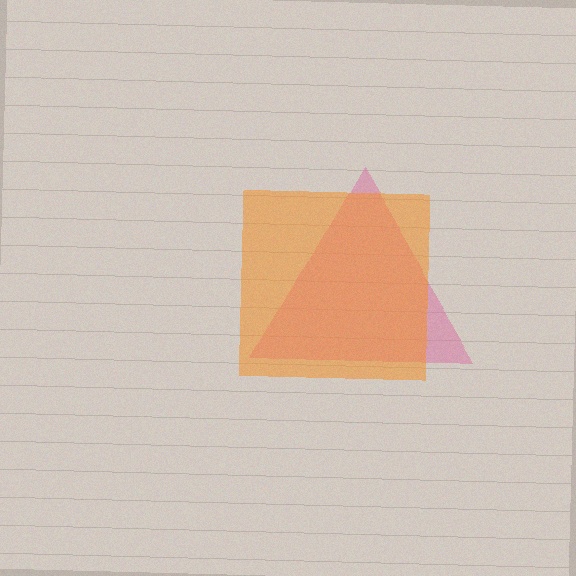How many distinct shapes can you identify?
There are 2 distinct shapes: a pink triangle, an orange square.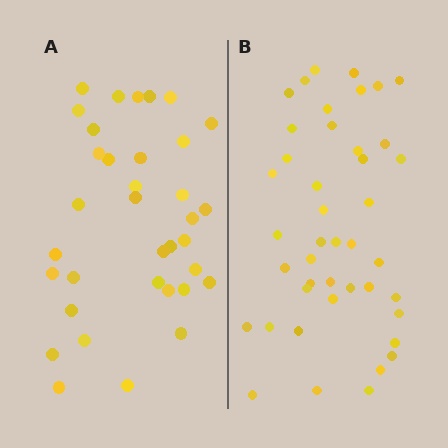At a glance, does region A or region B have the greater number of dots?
Region B (the right region) has more dots.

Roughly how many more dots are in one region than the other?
Region B has roughly 8 or so more dots than region A.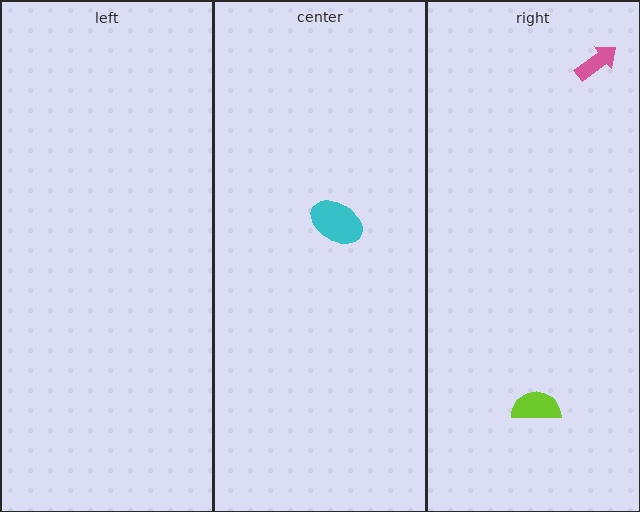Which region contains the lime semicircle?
The right region.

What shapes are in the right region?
The pink arrow, the lime semicircle.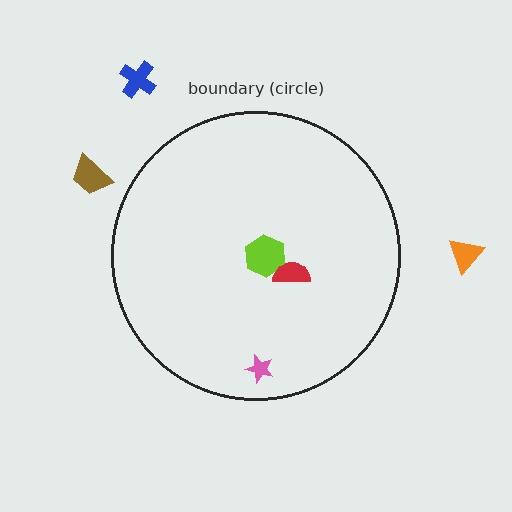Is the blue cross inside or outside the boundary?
Outside.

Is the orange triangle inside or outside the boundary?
Outside.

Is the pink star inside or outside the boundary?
Inside.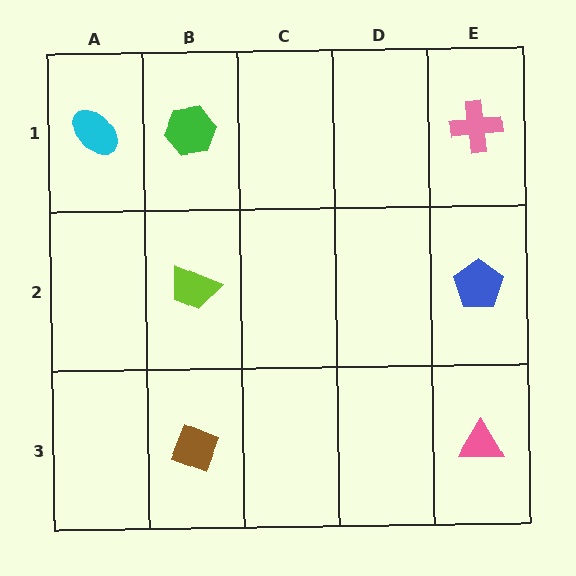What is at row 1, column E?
A pink cross.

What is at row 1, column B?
A green hexagon.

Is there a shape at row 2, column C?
No, that cell is empty.